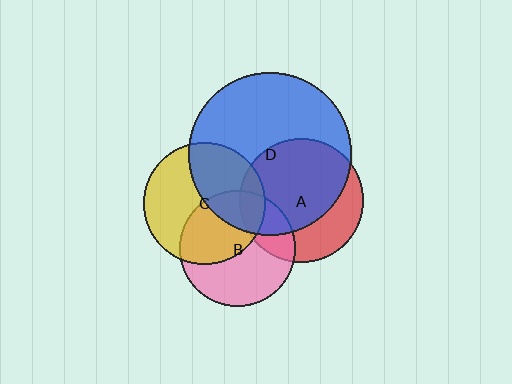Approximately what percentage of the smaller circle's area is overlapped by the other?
Approximately 70%.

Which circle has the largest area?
Circle D (blue).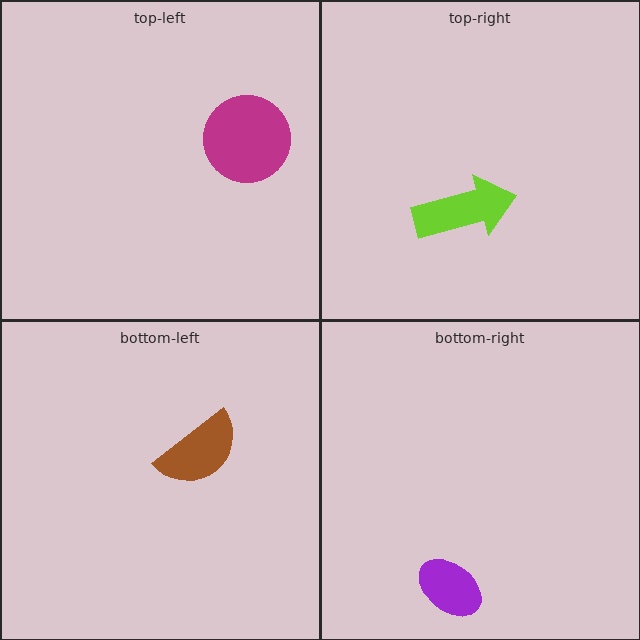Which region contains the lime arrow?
The top-right region.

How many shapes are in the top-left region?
1.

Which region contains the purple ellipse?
The bottom-right region.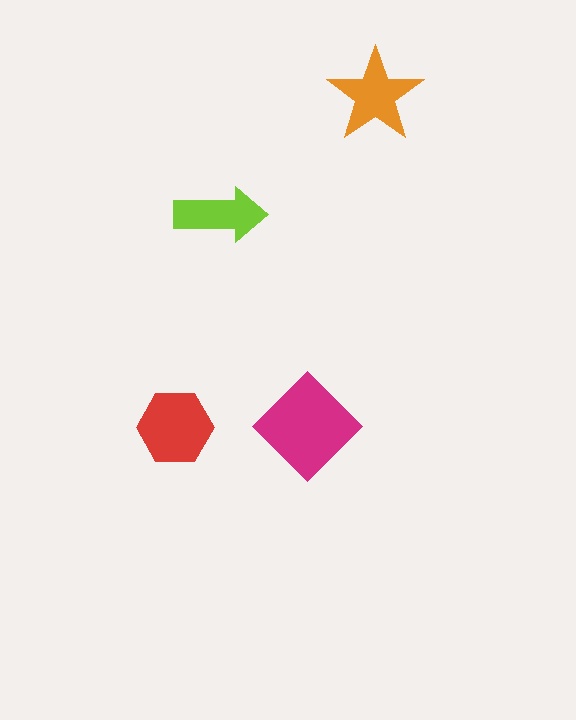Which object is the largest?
The magenta diamond.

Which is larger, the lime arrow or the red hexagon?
The red hexagon.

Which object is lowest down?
The red hexagon is bottommost.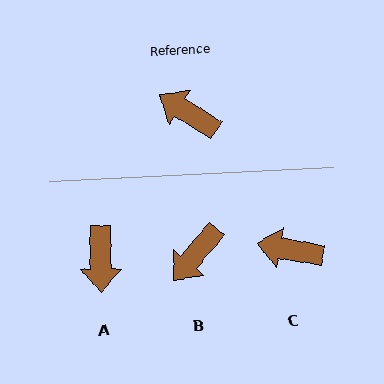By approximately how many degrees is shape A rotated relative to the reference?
Approximately 122 degrees counter-clockwise.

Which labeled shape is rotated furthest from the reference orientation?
A, about 122 degrees away.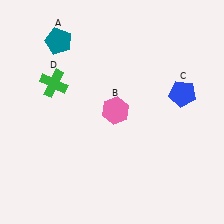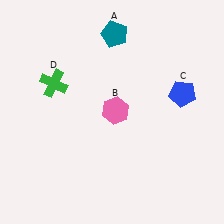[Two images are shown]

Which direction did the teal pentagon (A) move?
The teal pentagon (A) moved right.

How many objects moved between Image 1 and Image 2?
1 object moved between the two images.